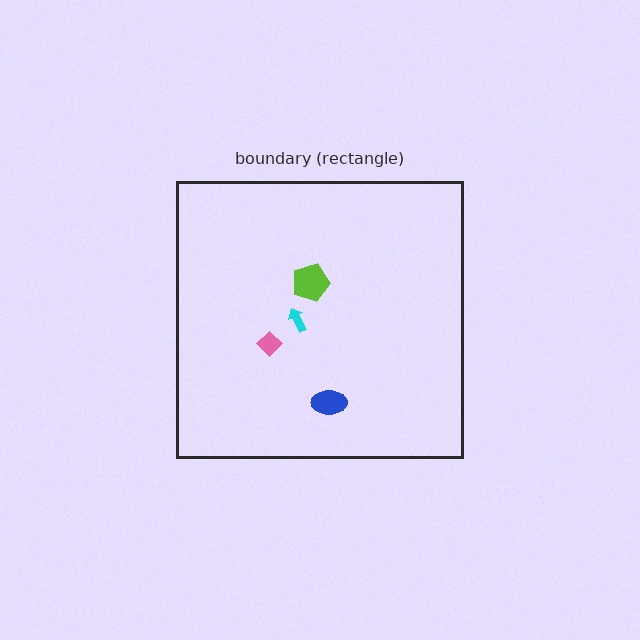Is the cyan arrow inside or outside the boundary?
Inside.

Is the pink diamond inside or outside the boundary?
Inside.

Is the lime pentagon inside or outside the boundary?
Inside.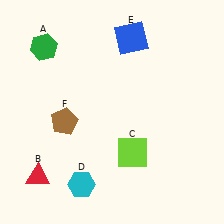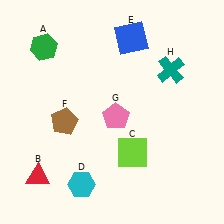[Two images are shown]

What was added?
A pink pentagon (G), a teal cross (H) were added in Image 2.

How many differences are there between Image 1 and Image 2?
There are 2 differences between the two images.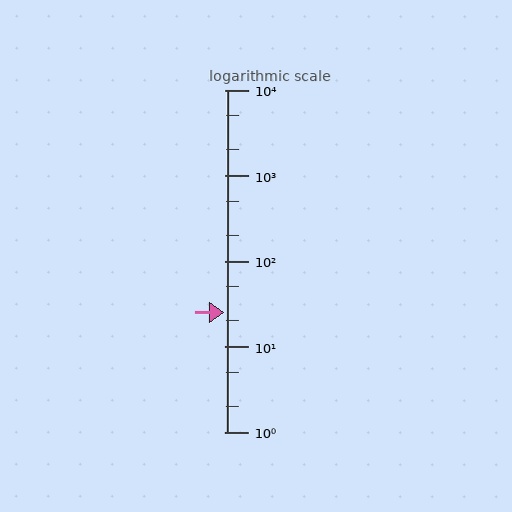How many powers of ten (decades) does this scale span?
The scale spans 4 decades, from 1 to 10000.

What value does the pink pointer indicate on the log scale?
The pointer indicates approximately 25.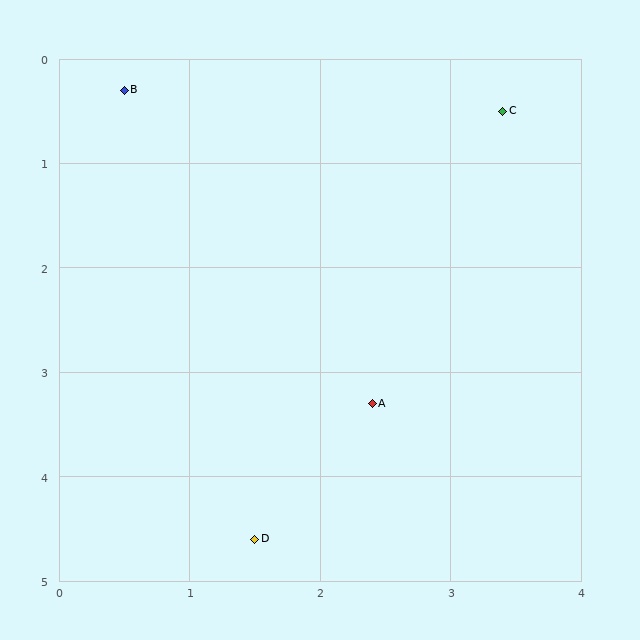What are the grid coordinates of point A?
Point A is at approximately (2.4, 3.3).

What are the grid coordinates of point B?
Point B is at approximately (0.5, 0.3).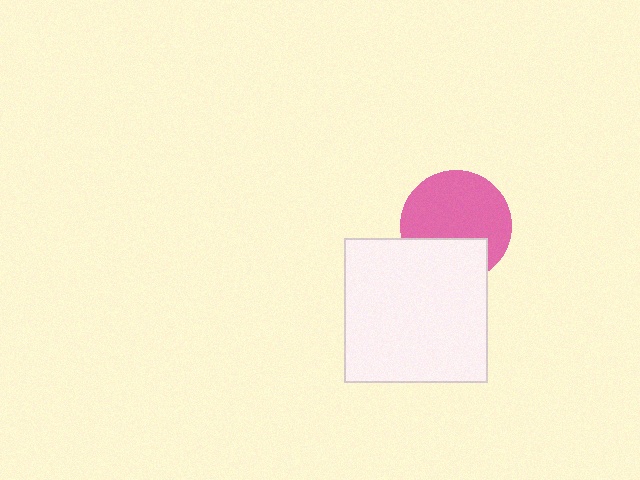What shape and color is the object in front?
The object in front is a white square.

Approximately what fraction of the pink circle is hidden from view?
Roughly 32% of the pink circle is hidden behind the white square.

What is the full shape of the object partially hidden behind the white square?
The partially hidden object is a pink circle.